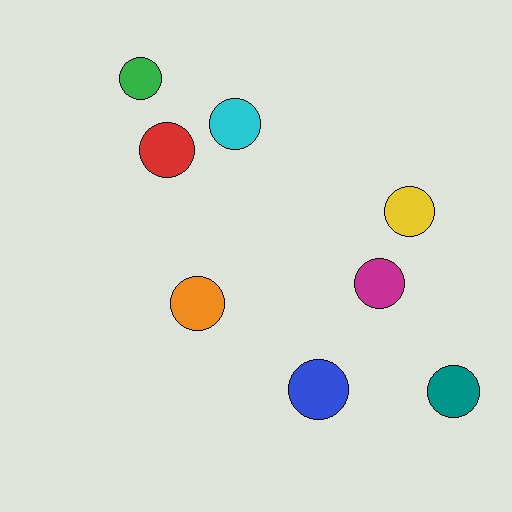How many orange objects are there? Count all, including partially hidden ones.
There is 1 orange object.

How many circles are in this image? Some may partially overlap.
There are 8 circles.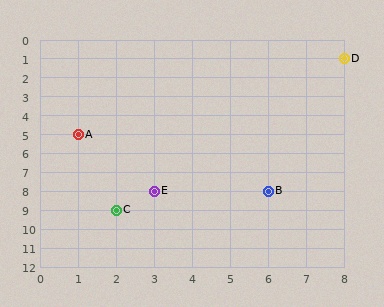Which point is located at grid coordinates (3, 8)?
Point E is at (3, 8).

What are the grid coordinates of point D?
Point D is at grid coordinates (8, 1).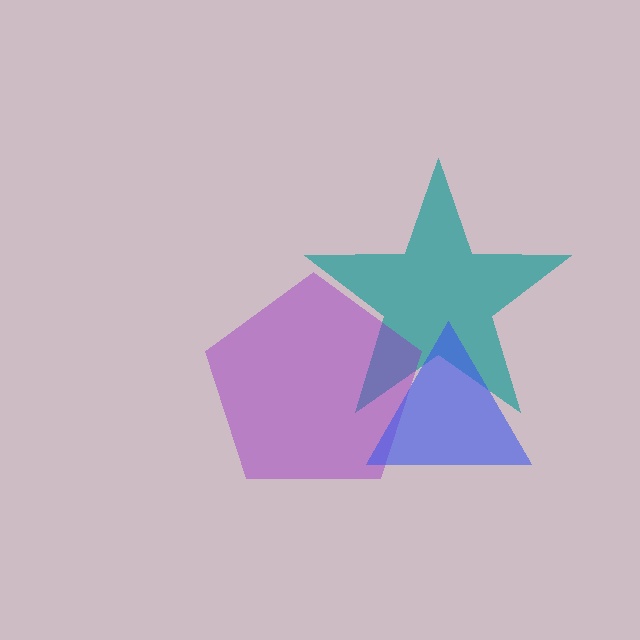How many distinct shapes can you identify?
There are 3 distinct shapes: a teal star, a purple pentagon, a blue triangle.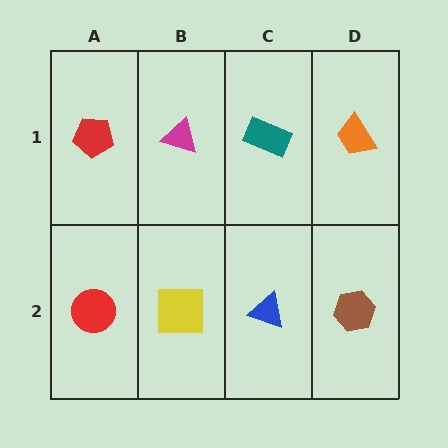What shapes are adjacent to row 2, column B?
A magenta triangle (row 1, column B), a red circle (row 2, column A), a blue triangle (row 2, column C).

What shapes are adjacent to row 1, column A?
A red circle (row 2, column A), a magenta triangle (row 1, column B).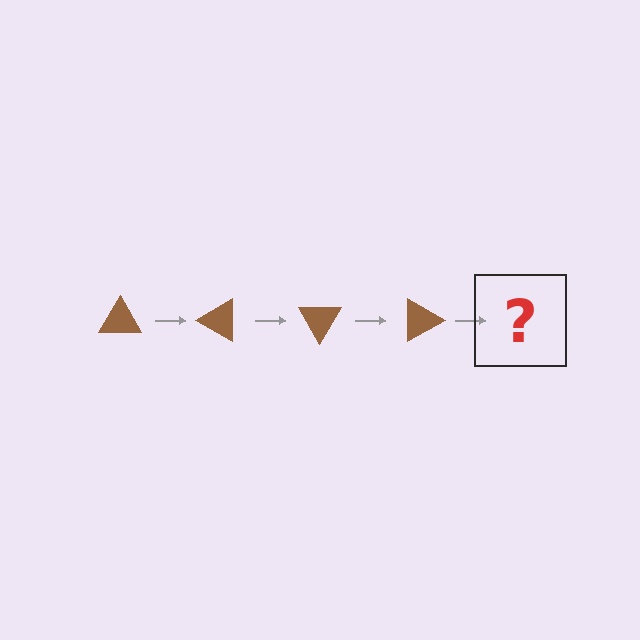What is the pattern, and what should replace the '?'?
The pattern is that the triangle rotates 30 degrees each step. The '?' should be a brown triangle rotated 120 degrees.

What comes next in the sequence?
The next element should be a brown triangle rotated 120 degrees.